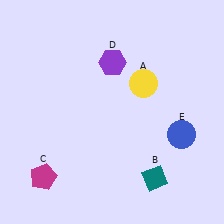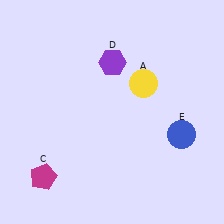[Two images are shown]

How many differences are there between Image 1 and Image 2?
There is 1 difference between the two images.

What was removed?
The teal diamond (B) was removed in Image 2.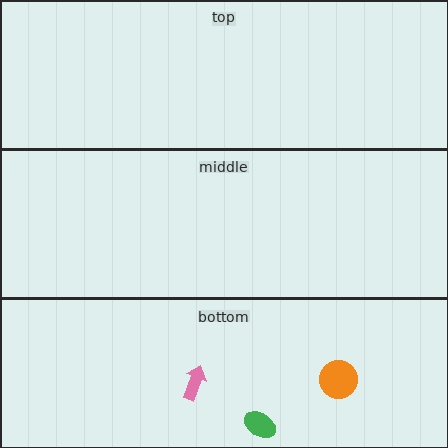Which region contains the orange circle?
The bottom region.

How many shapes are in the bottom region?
3.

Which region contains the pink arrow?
The bottom region.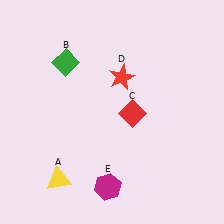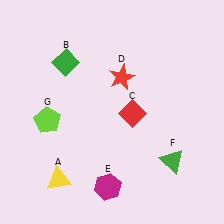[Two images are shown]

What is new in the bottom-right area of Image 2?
A green triangle (F) was added in the bottom-right area of Image 2.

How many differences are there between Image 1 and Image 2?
There are 2 differences between the two images.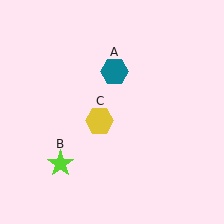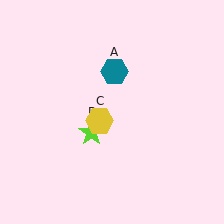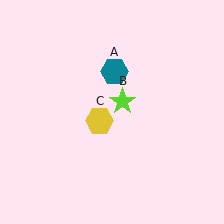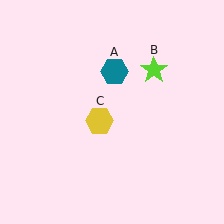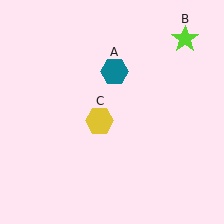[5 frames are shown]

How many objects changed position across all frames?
1 object changed position: lime star (object B).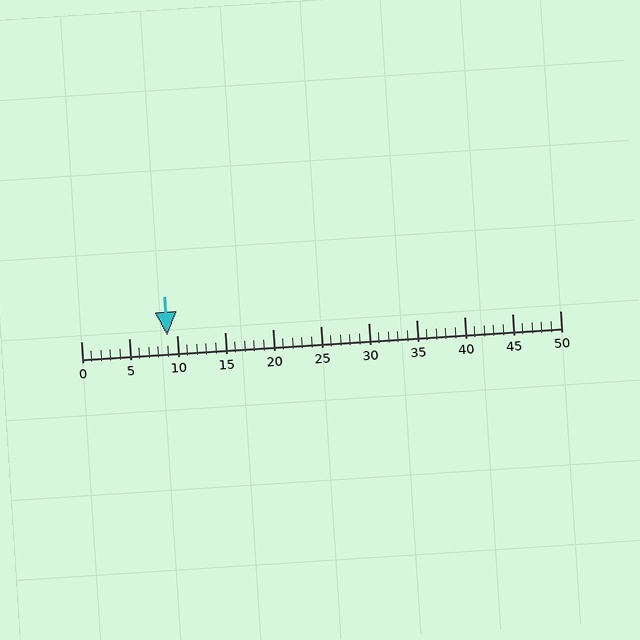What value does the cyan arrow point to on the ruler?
The cyan arrow points to approximately 9.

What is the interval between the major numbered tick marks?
The major tick marks are spaced 5 units apart.